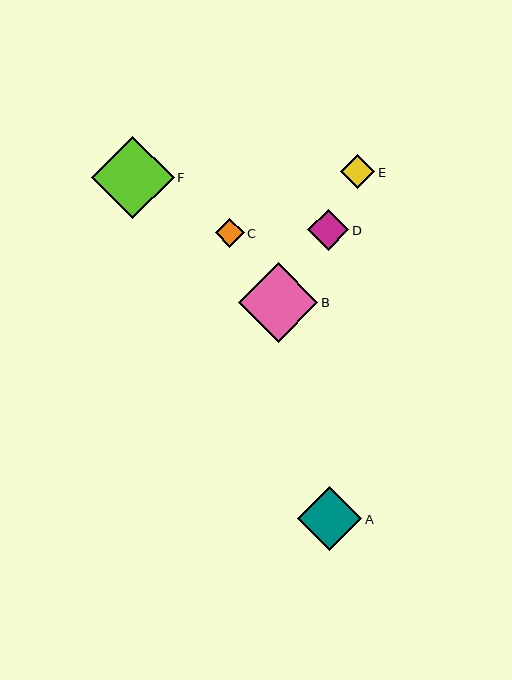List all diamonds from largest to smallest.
From largest to smallest: F, B, A, D, E, C.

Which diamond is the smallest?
Diamond C is the smallest with a size of approximately 29 pixels.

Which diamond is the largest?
Diamond F is the largest with a size of approximately 83 pixels.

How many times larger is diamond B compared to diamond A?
Diamond B is approximately 1.2 times the size of diamond A.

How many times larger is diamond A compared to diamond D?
Diamond A is approximately 1.6 times the size of diamond D.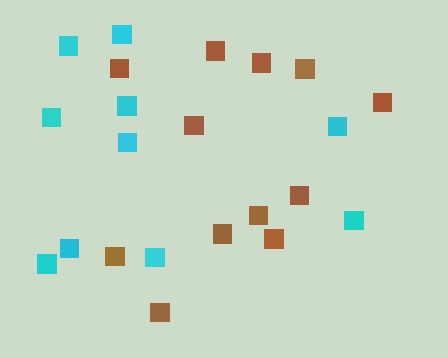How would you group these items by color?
There are 2 groups: one group of cyan squares (10) and one group of brown squares (12).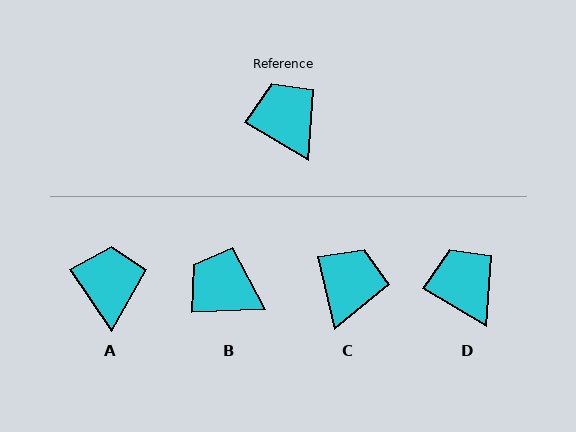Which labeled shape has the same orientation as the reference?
D.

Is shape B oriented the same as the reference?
No, it is off by about 32 degrees.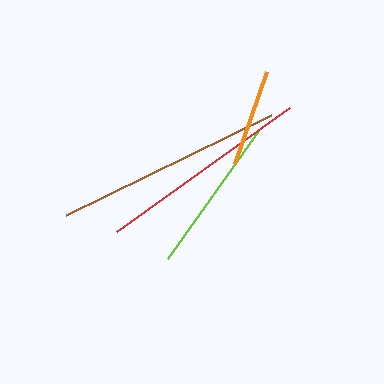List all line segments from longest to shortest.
From longest to shortest: brown, red, lime, orange.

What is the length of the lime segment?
The lime segment is approximately 157 pixels long.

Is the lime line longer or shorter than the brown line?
The brown line is longer than the lime line.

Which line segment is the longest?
The brown line is the longest at approximately 228 pixels.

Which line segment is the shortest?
The orange line is the shortest at approximately 97 pixels.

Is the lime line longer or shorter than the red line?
The red line is longer than the lime line.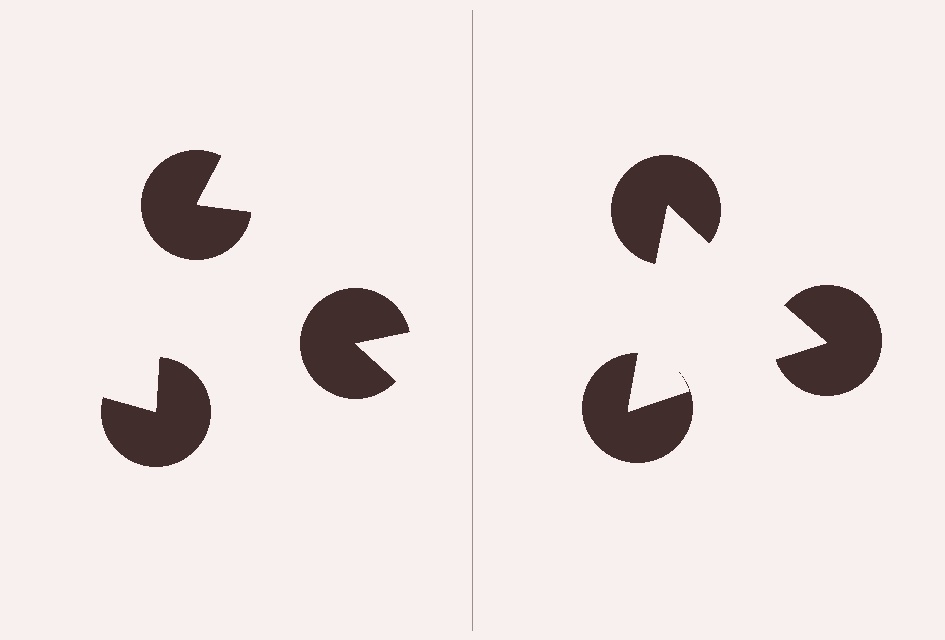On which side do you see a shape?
An illusory triangle appears on the right side. On the left side the wedge cuts are rotated, so no coherent shape forms.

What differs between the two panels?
The pac-man discs are positioned identically on both sides; only the wedge orientations differ. On the right they align to a triangle; on the left they are misaligned.